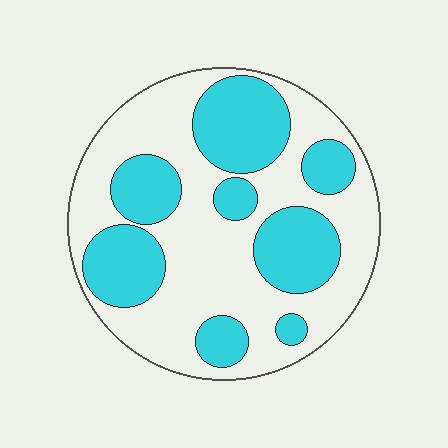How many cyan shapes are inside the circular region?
8.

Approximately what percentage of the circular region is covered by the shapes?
Approximately 40%.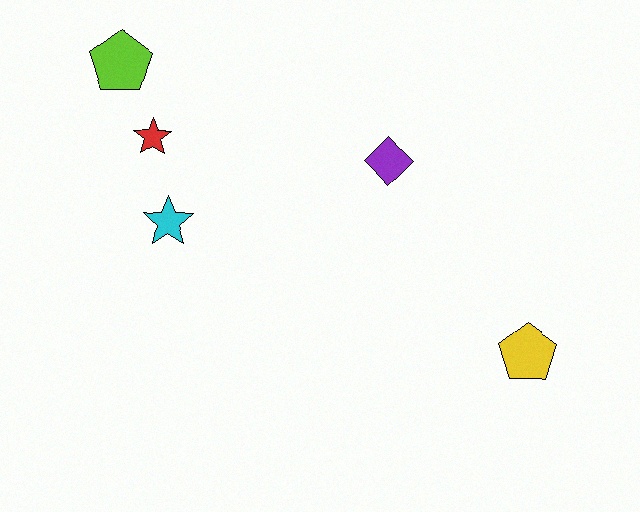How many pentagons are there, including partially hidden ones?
There are 2 pentagons.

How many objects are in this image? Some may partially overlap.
There are 5 objects.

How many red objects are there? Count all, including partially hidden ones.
There is 1 red object.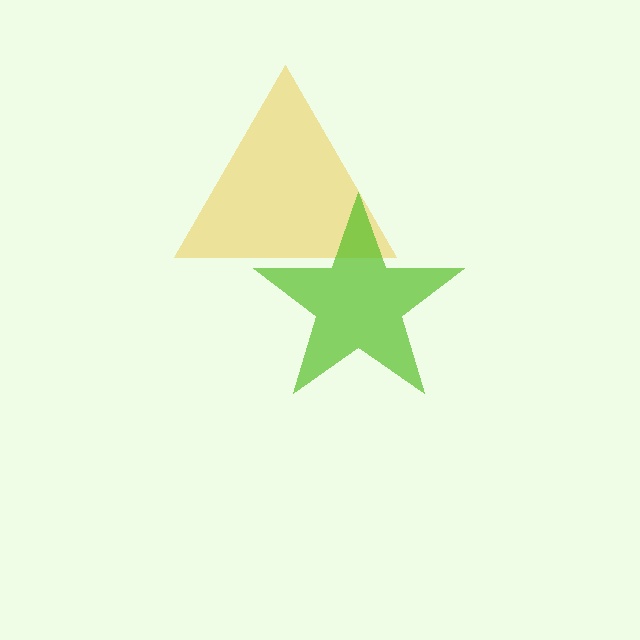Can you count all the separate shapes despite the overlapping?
Yes, there are 2 separate shapes.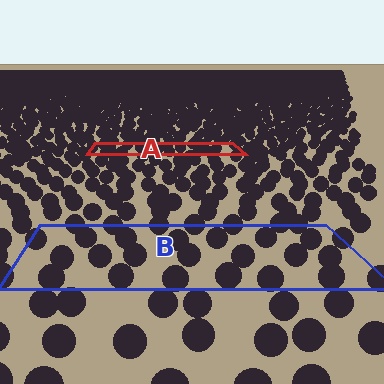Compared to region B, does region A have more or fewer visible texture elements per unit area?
Region A has more texture elements per unit area — they are packed more densely because it is farther away.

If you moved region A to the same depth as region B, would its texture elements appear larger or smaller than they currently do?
They would appear larger. At a closer depth, the same texture elements are projected at a bigger on-screen size.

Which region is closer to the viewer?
Region B is closer. The texture elements there are larger and more spread out.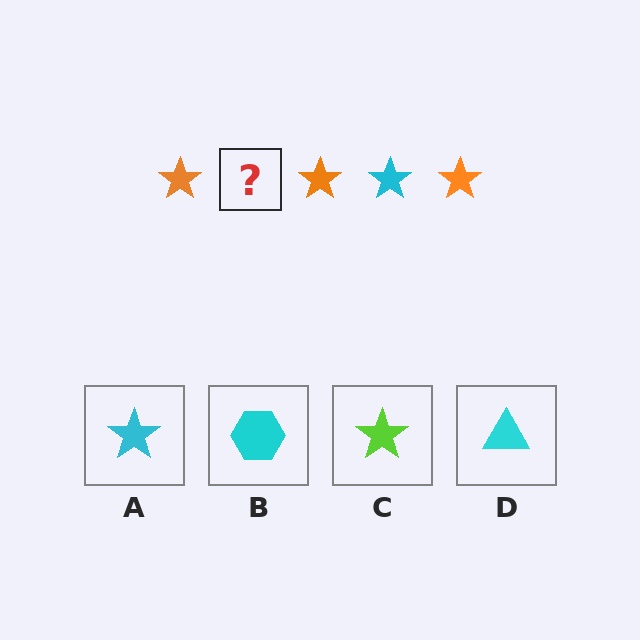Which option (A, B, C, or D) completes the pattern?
A.